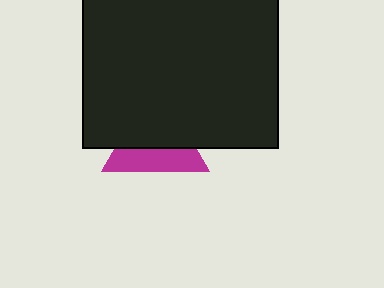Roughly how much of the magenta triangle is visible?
A small part of it is visible (roughly 41%).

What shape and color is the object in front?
The object in front is a black square.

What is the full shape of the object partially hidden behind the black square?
The partially hidden object is a magenta triangle.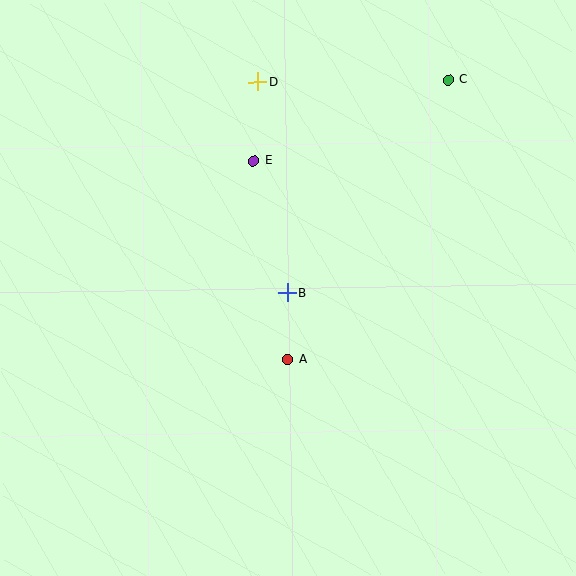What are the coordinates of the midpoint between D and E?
The midpoint between D and E is at (256, 122).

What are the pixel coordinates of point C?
Point C is at (448, 80).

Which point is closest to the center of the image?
Point B at (287, 293) is closest to the center.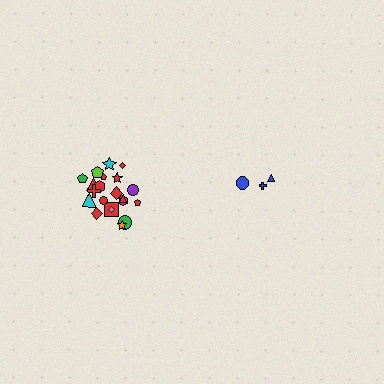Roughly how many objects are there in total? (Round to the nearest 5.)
Roughly 25 objects in total.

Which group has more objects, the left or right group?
The left group.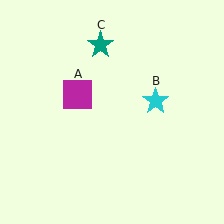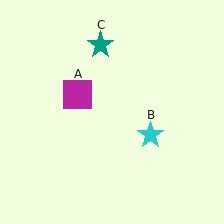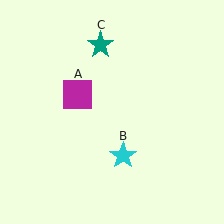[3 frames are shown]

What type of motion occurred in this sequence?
The cyan star (object B) rotated clockwise around the center of the scene.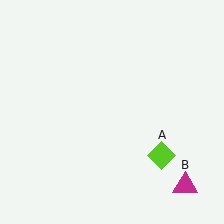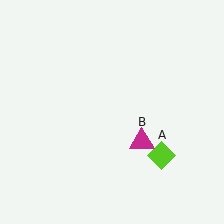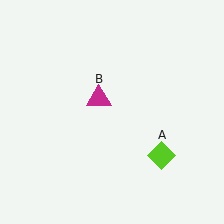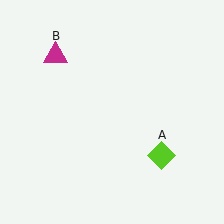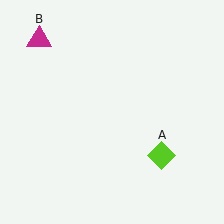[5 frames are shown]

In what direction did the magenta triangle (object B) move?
The magenta triangle (object B) moved up and to the left.